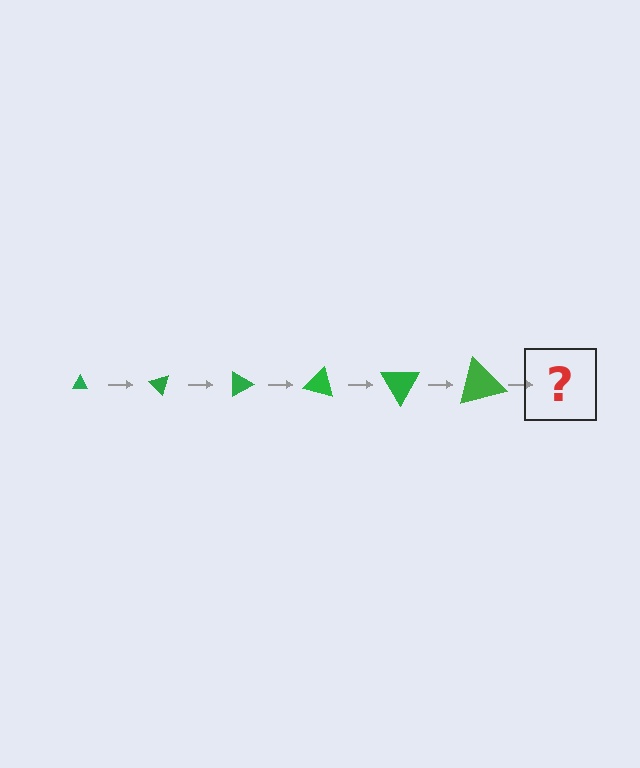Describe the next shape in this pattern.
It should be a triangle, larger than the previous one and rotated 270 degrees from the start.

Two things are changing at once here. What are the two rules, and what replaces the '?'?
The two rules are that the triangle grows larger each step and it rotates 45 degrees each step. The '?' should be a triangle, larger than the previous one and rotated 270 degrees from the start.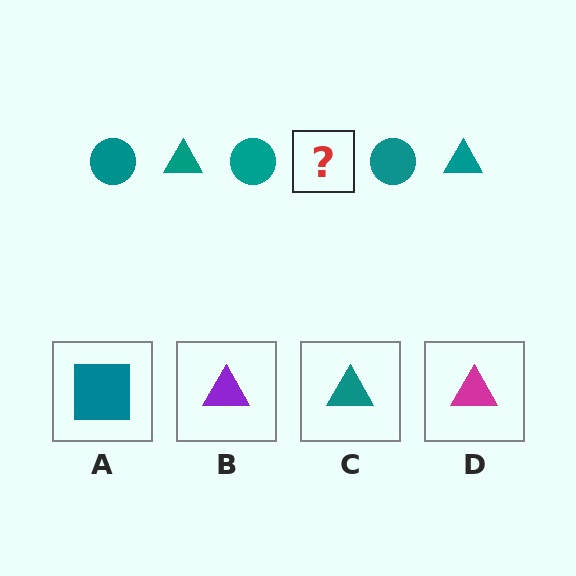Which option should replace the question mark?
Option C.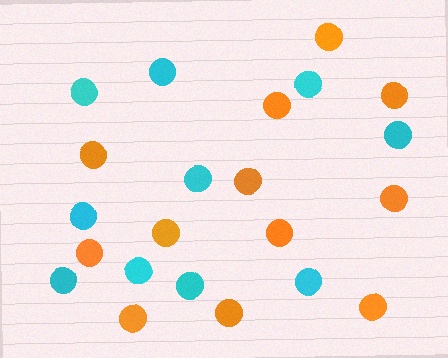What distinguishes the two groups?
There are 2 groups: one group of cyan circles (10) and one group of orange circles (12).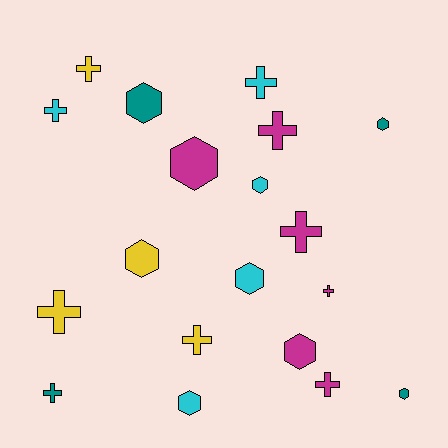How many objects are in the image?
There are 19 objects.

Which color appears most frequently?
Magenta, with 6 objects.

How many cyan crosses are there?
There are 2 cyan crosses.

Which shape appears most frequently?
Cross, with 10 objects.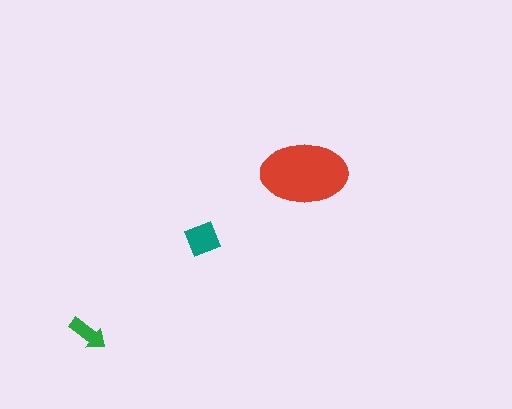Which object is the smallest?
The green arrow.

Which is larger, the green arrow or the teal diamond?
The teal diamond.